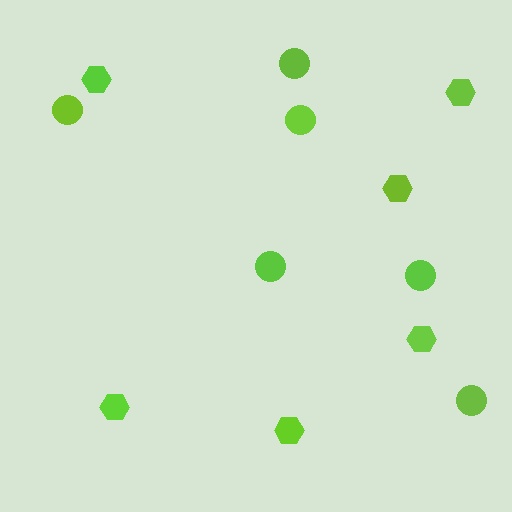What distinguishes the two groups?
There are 2 groups: one group of hexagons (6) and one group of circles (6).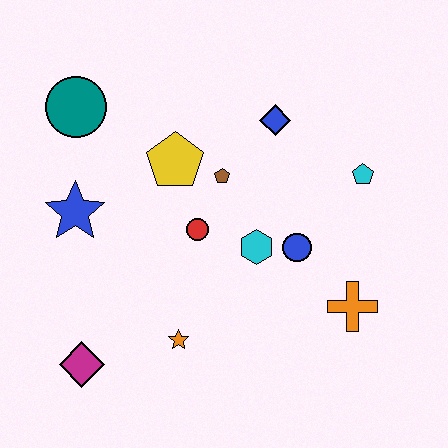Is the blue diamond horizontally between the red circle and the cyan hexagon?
No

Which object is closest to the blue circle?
The cyan hexagon is closest to the blue circle.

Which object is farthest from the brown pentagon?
The magenta diamond is farthest from the brown pentagon.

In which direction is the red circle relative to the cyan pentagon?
The red circle is to the left of the cyan pentagon.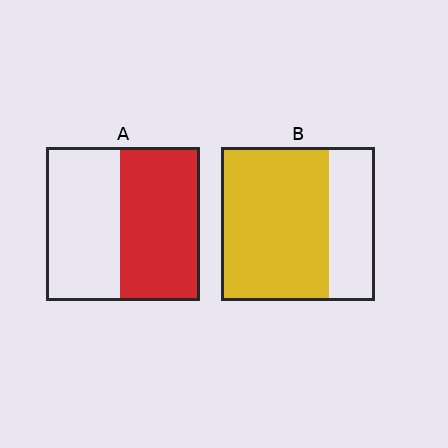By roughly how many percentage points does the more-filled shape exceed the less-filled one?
By roughly 20 percentage points (B over A).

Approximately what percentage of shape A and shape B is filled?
A is approximately 50% and B is approximately 70%.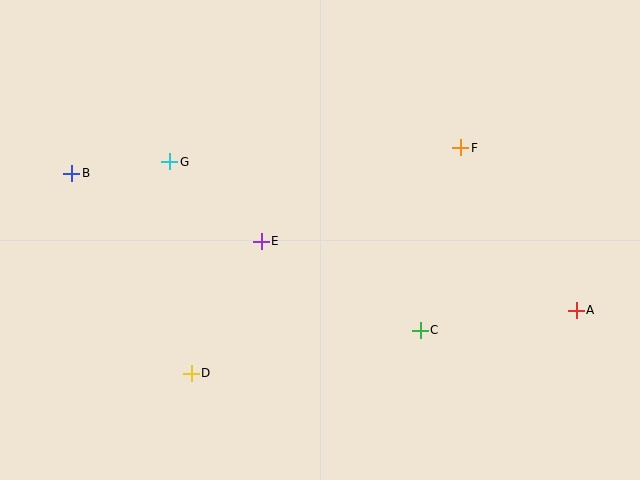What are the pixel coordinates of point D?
Point D is at (191, 373).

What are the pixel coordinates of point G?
Point G is at (170, 162).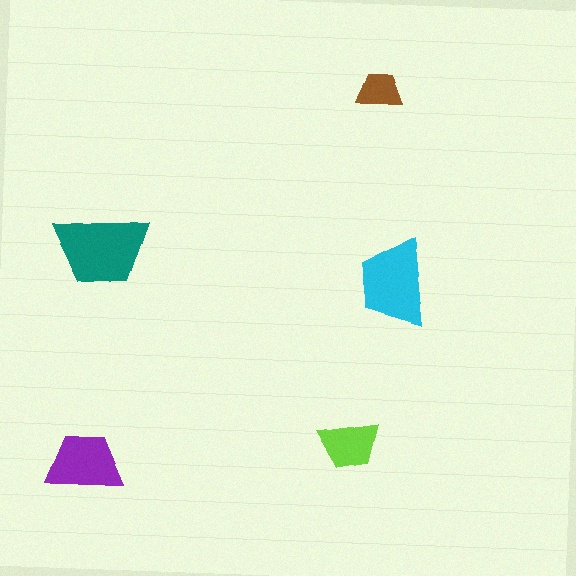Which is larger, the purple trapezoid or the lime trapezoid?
The purple one.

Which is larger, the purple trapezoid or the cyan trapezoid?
The cyan one.